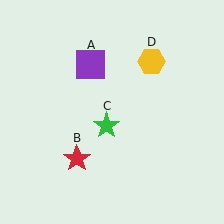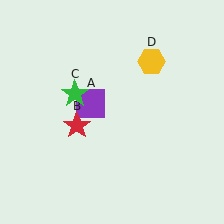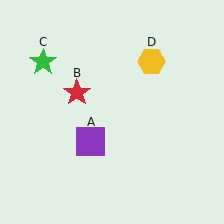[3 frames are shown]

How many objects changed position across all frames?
3 objects changed position: purple square (object A), red star (object B), green star (object C).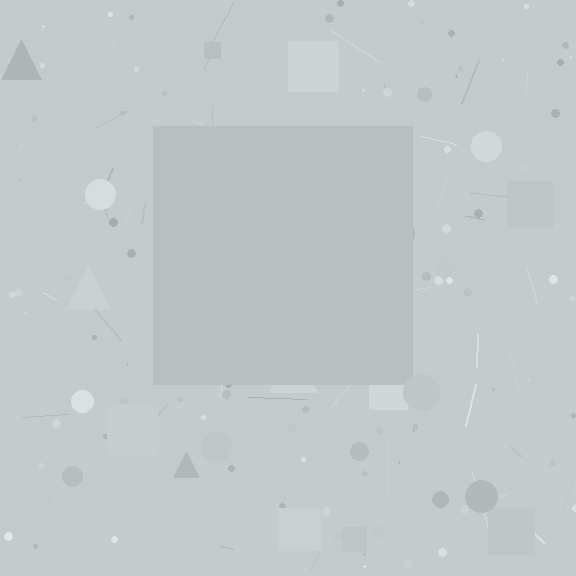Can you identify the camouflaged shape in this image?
The camouflaged shape is a square.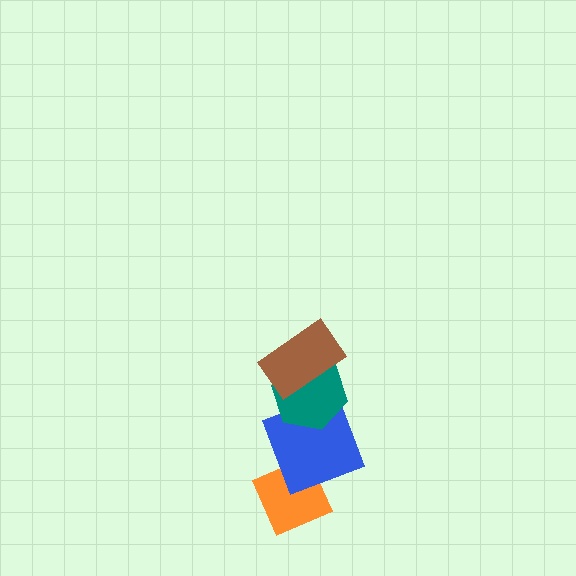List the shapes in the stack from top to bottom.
From top to bottom: the brown rectangle, the teal hexagon, the blue square, the orange diamond.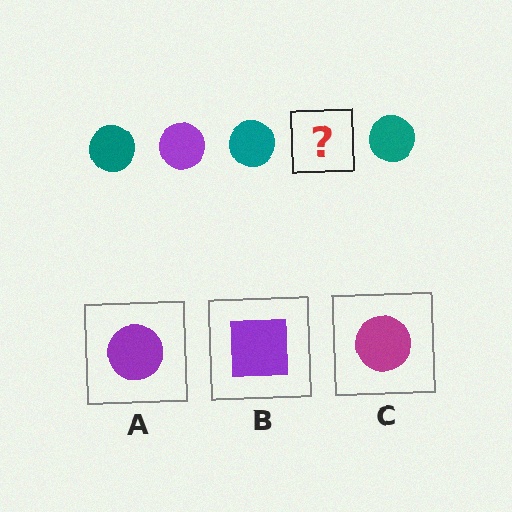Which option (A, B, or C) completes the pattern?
A.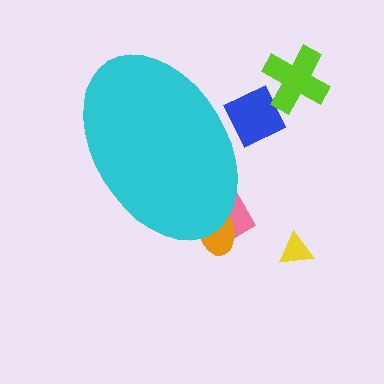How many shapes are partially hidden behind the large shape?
3 shapes are partially hidden.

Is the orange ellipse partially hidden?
Yes, the orange ellipse is partially hidden behind the cyan ellipse.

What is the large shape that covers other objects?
A cyan ellipse.